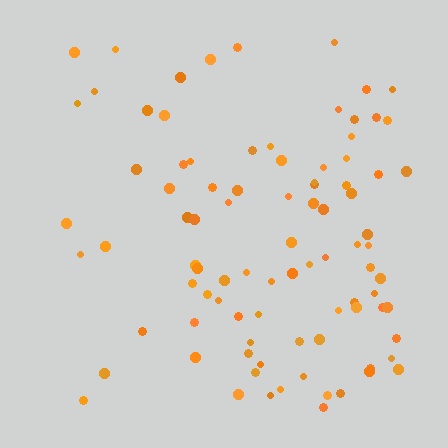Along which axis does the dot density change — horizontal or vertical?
Horizontal.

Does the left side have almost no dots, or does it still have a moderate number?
Still a moderate number, just noticeably fewer than the right.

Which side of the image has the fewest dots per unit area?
The left.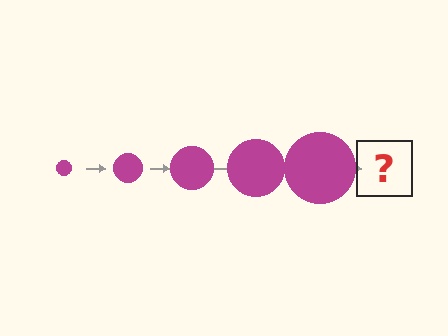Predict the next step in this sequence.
The next step is a magenta circle, larger than the previous one.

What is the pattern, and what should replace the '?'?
The pattern is that the circle gets progressively larger each step. The '?' should be a magenta circle, larger than the previous one.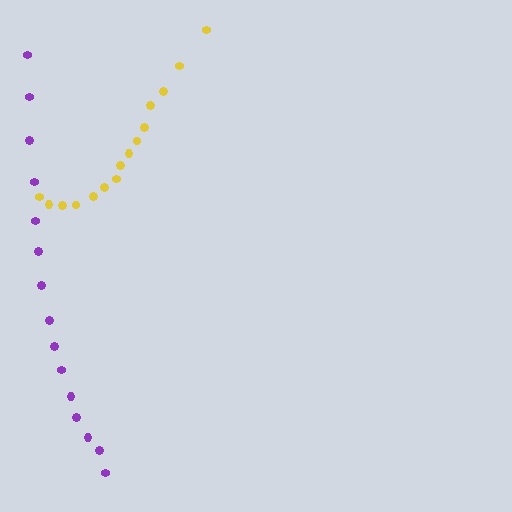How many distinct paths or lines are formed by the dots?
There are 2 distinct paths.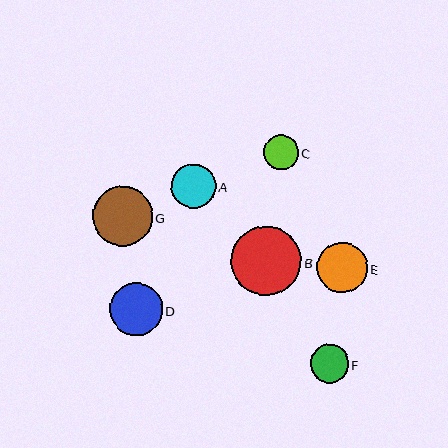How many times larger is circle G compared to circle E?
Circle G is approximately 1.2 times the size of circle E.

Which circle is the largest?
Circle B is the largest with a size of approximately 70 pixels.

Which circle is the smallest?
Circle C is the smallest with a size of approximately 35 pixels.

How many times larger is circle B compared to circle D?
Circle B is approximately 1.3 times the size of circle D.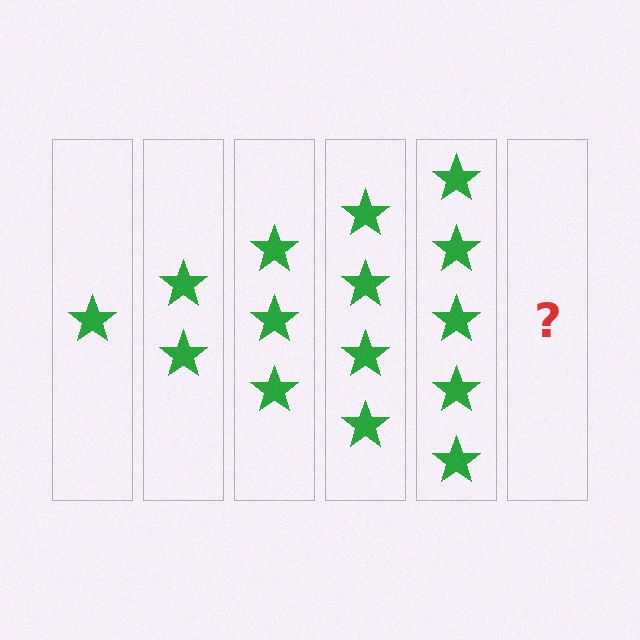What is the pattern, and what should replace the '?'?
The pattern is that each step adds one more star. The '?' should be 6 stars.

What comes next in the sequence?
The next element should be 6 stars.